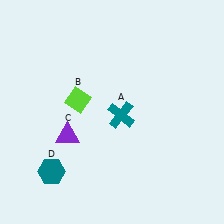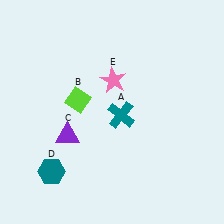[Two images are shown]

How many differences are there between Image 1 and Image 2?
There is 1 difference between the two images.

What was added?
A pink star (E) was added in Image 2.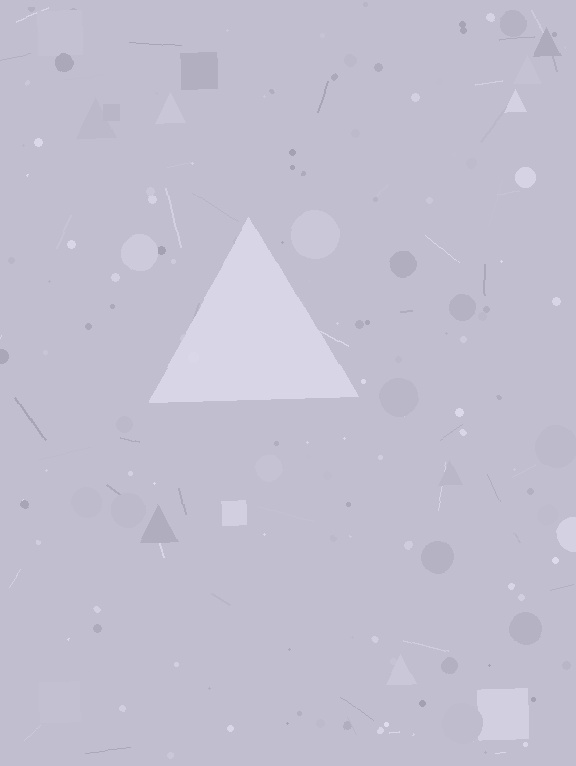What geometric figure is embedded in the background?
A triangle is embedded in the background.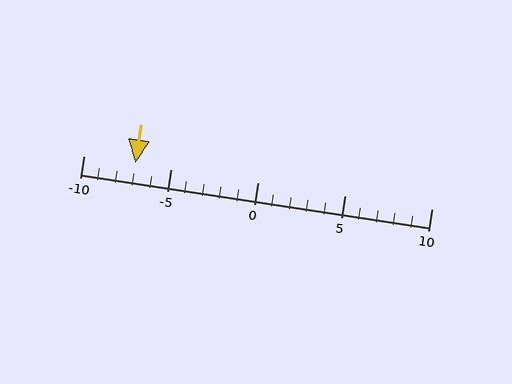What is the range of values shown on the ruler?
The ruler shows values from -10 to 10.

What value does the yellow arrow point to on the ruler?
The yellow arrow points to approximately -7.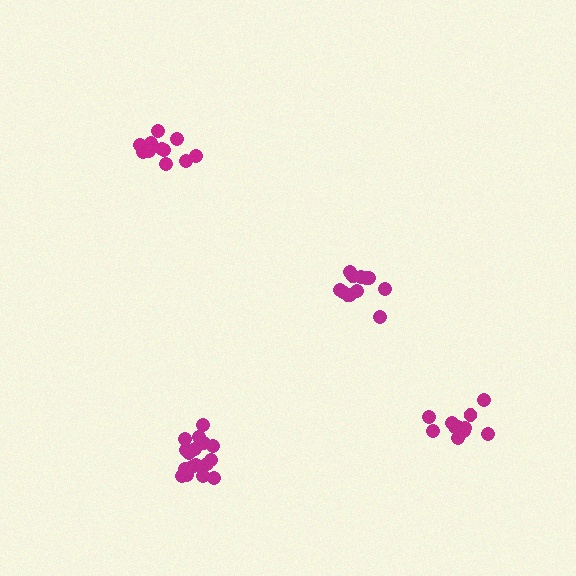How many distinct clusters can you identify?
There are 4 distinct clusters.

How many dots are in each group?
Group 1: 11 dots, Group 2: 17 dots, Group 3: 13 dots, Group 4: 12 dots (53 total).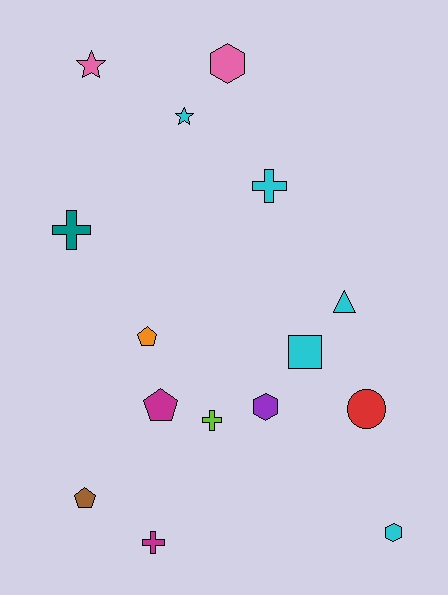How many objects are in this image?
There are 15 objects.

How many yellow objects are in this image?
There are no yellow objects.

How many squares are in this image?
There is 1 square.